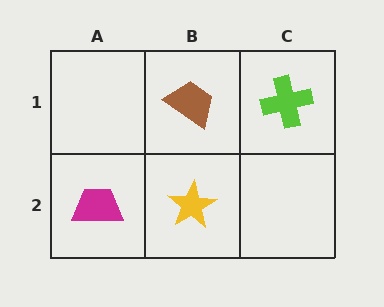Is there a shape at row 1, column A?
No, that cell is empty.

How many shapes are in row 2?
2 shapes.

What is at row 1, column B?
A brown trapezoid.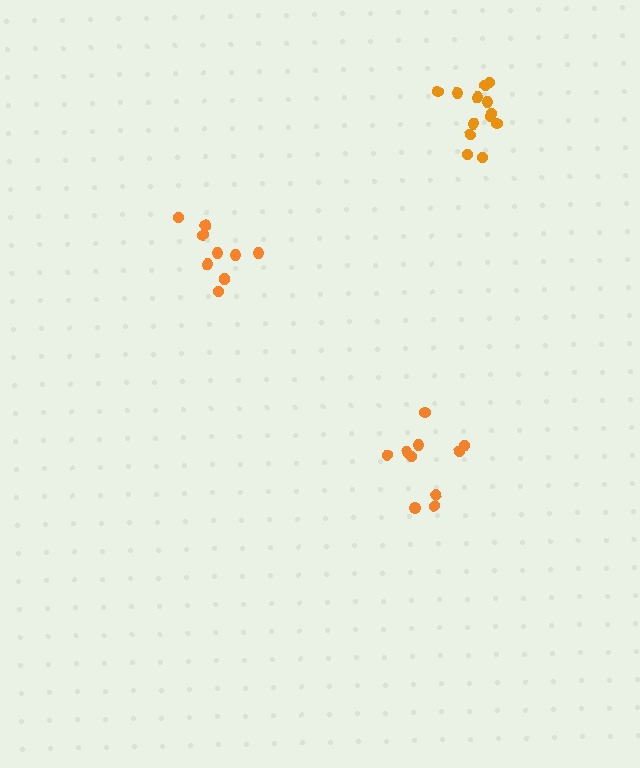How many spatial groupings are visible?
There are 3 spatial groupings.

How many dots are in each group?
Group 1: 10 dots, Group 2: 13 dots, Group 3: 10 dots (33 total).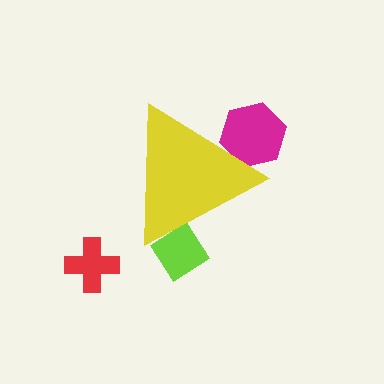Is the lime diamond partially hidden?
Yes, the lime diamond is partially hidden behind the yellow triangle.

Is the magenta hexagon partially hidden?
Yes, the magenta hexagon is partially hidden behind the yellow triangle.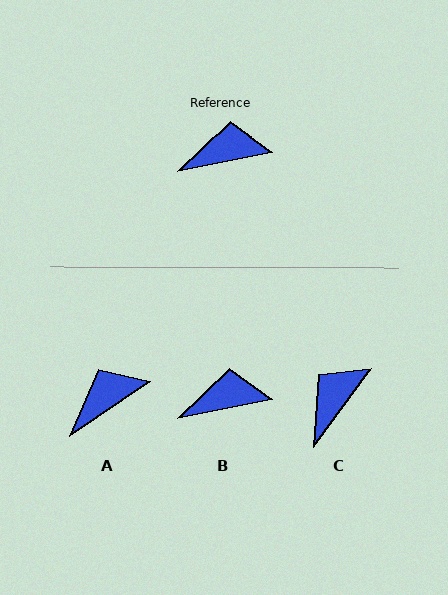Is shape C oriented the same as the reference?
No, it is off by about 42 degrees.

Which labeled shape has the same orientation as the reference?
B.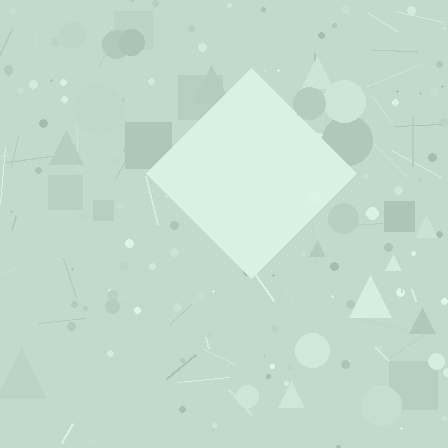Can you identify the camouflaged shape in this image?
The camouflaged shape is a diamond.